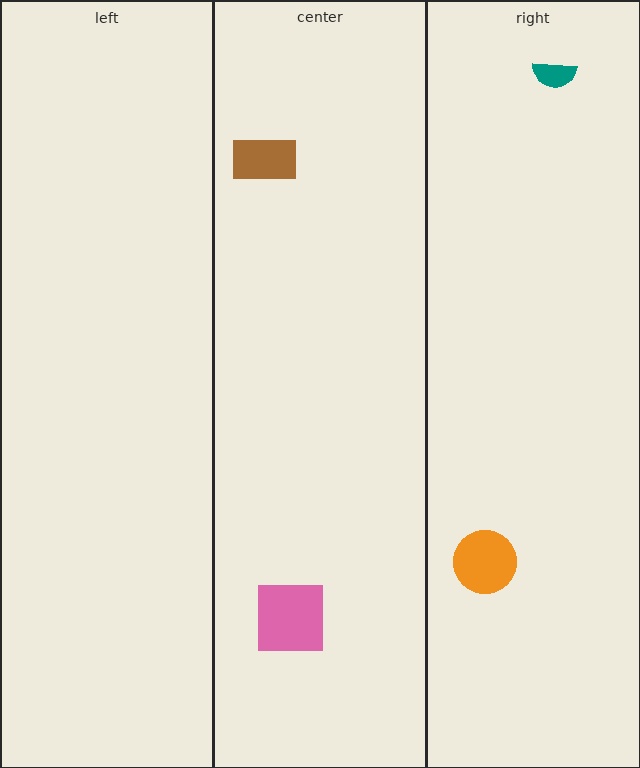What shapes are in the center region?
The pink square, the brown rectangle.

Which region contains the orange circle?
The right region.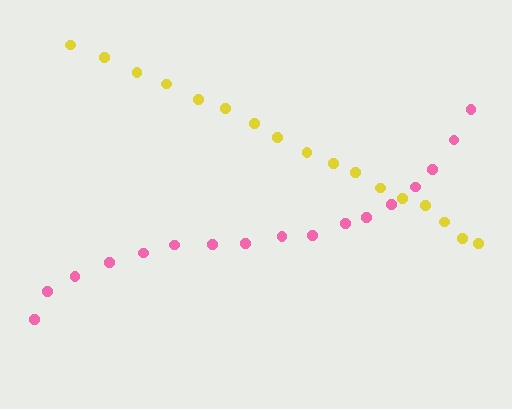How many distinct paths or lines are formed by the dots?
There are 2 distinct paths.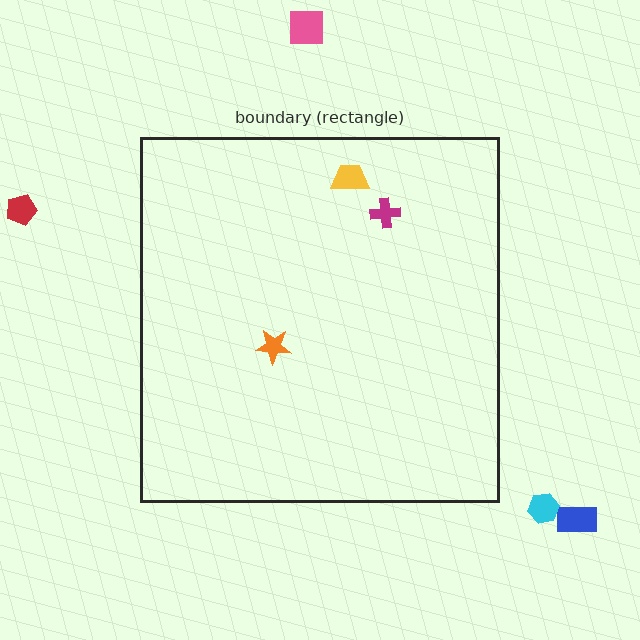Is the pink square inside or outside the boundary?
Outside.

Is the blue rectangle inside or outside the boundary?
Outside.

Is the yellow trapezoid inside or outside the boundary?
Inside.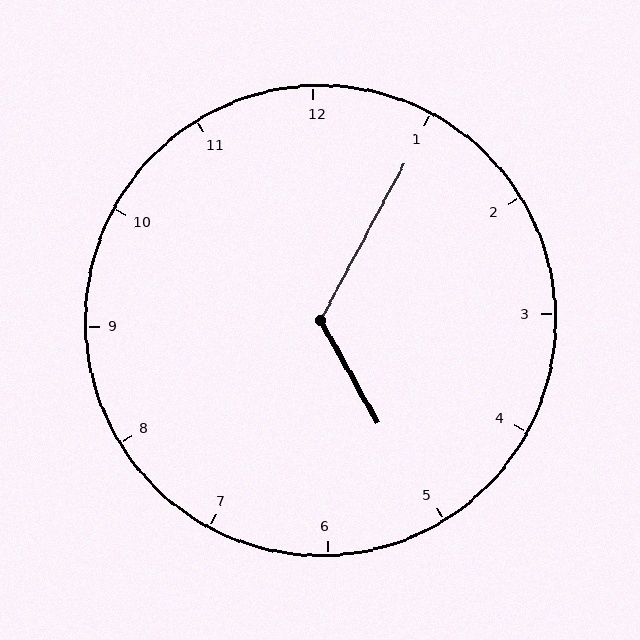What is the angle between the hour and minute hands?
Approximately 122 degrees.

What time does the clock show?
5:05.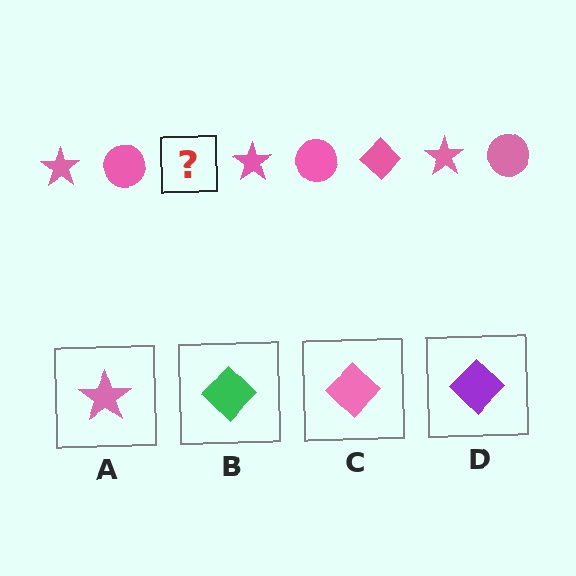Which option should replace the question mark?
Option C.